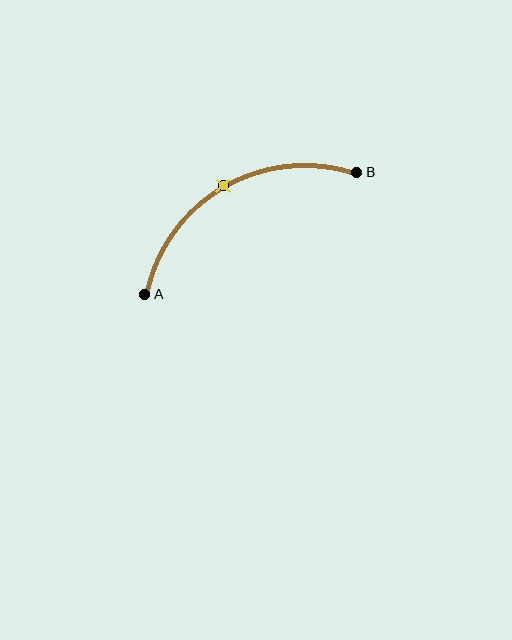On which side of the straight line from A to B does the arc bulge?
The arc bulges above the straight line connecting A and B.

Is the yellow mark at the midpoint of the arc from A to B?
Yes. The yellow mark lies on the arc at equal arc-length from both A and B — it is the arc midpoint.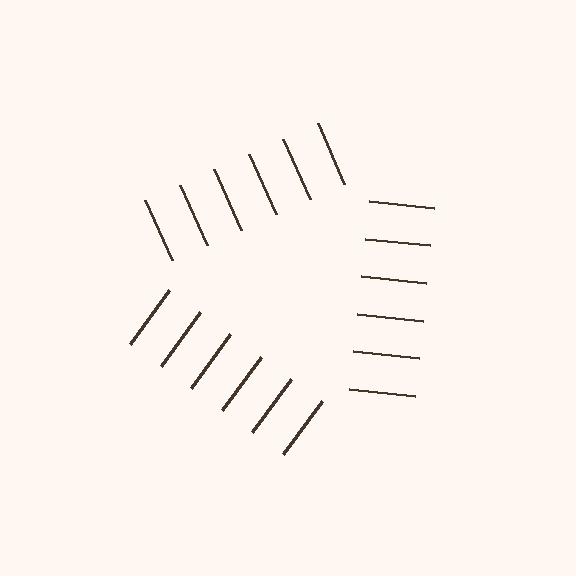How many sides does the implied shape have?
3 sides — the line-ends trace a triangle.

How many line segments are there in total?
18 — 6 along each of the 3 edges.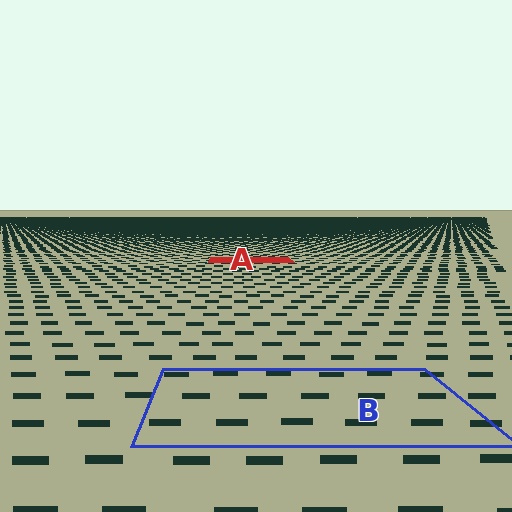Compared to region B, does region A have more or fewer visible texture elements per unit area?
Region A has more texture elements per unit area — they are packed more densely because it is farther away.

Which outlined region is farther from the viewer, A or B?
Region A is farther from the viewer — the texture elements inside it appear smaller and more densely packed.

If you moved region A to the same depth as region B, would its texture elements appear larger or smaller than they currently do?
They would appear larger. At a closer depth, the same texture elements are projected at a bigger on-screen size.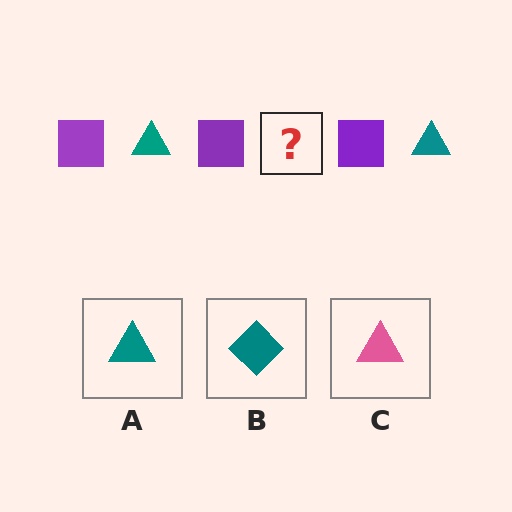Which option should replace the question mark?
Option A.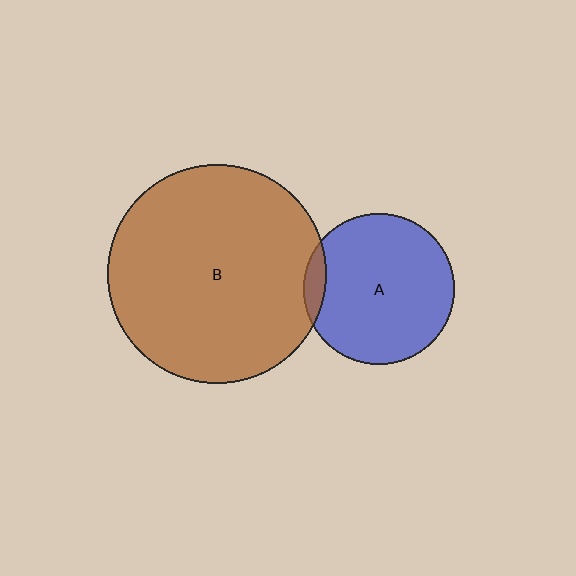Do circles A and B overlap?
Yes.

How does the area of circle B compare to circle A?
Approximately 2.1 times.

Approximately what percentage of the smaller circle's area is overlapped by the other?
Approximately 10%.